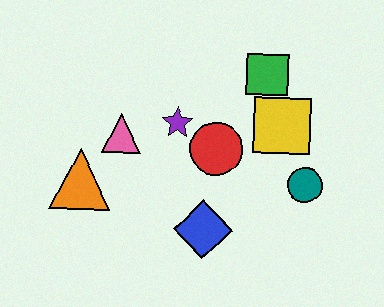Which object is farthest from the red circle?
The orange triangle is farthest from the red circle.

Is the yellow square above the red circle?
Yes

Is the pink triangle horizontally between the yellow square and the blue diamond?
No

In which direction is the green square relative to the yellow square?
The green square is above the yellow square.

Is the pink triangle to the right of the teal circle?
No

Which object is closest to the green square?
The yellow square is closest to the green square.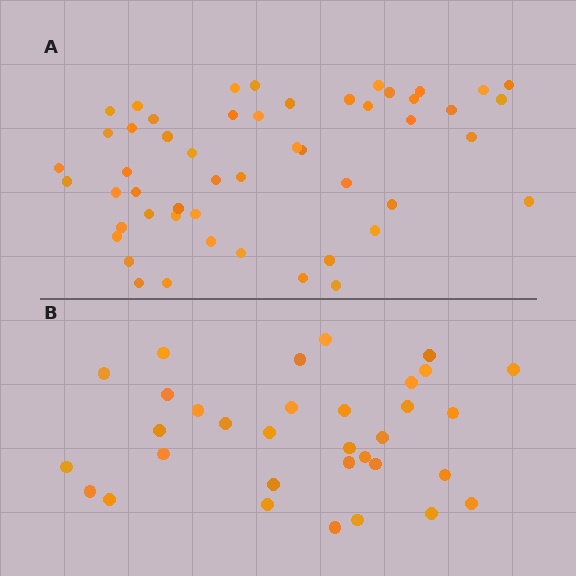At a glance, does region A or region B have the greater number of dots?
Region A (the top region) has more dots.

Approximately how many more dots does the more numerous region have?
Region A has approximately 20 more dots than region B.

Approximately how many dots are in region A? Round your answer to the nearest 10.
About 50 dots. (The exact count is 51, which rounds to 50.)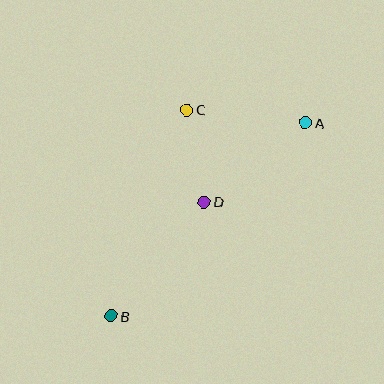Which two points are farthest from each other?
Points A and B are farthest from each other.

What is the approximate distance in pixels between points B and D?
The distance between B and D is approximately 147 pixels.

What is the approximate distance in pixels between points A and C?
The distance between A and C is approximately 119 pixels.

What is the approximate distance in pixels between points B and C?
The distance between B and C is approximately 219 pixels.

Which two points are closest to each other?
Points C and D are closest to each other.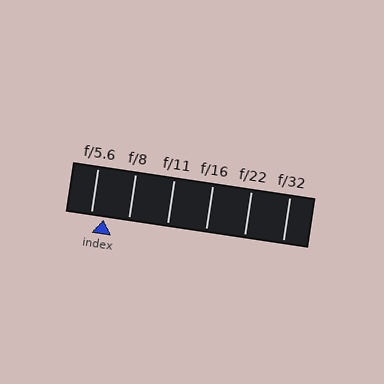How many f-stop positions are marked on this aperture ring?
There are 6 f-stop positions marked.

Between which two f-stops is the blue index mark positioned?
The index mark is between f/5.6 and f/8.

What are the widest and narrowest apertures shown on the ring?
The widest aperture shown is f/5.6 and the narrowest is f/32.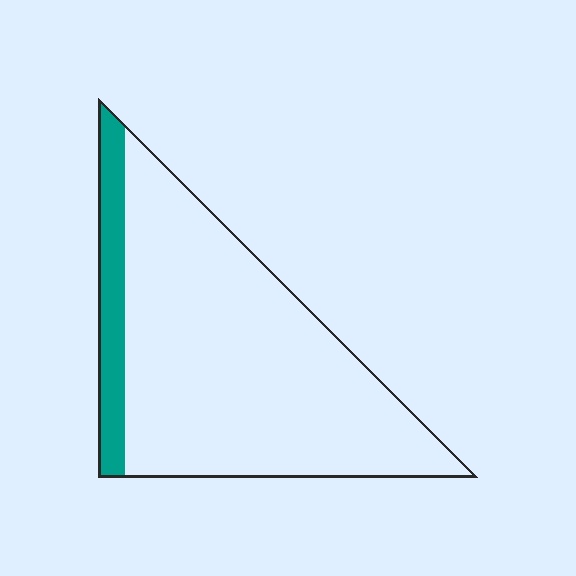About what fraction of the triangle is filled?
About one eighth (1/8).